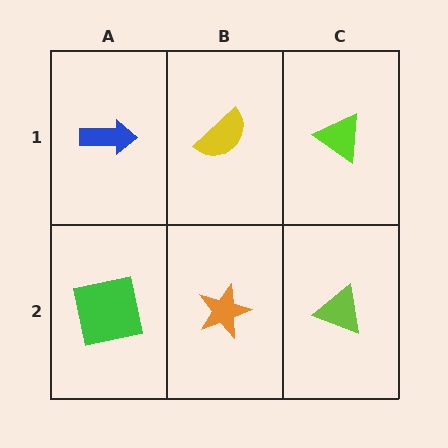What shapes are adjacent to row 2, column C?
A lime triangle (row 1, column C), an orange star (row 2, column B).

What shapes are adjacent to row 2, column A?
A blue arrow (row 1, column A), an orange star (row 2, column B).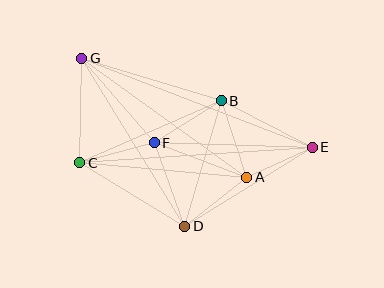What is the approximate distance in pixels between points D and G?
The distance between D and G is approximately 197 pixels.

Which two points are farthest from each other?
Points E and G are farthest from each other.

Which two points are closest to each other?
Points A and E are closest to each other.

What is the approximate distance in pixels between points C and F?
The distance between C and F is approximately 77 pixels.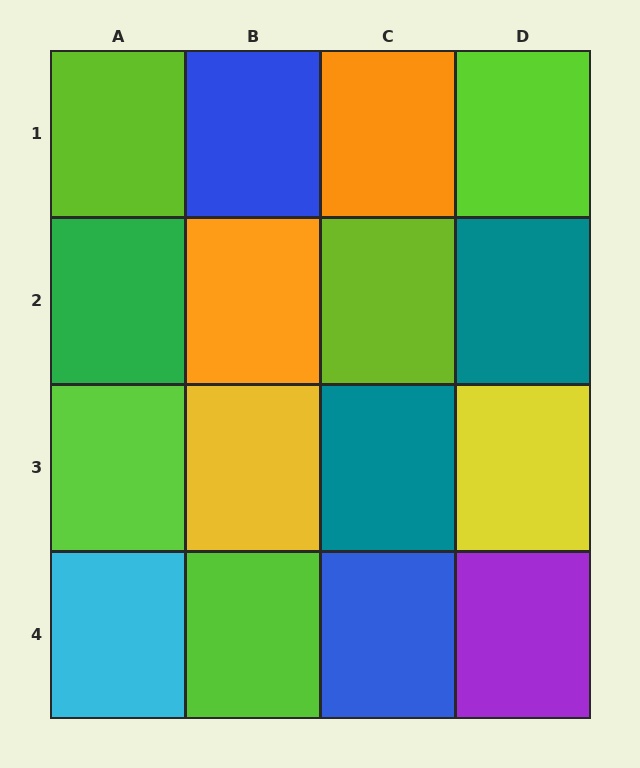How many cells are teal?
2 cells are teal.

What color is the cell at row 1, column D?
Lime.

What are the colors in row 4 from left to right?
Cyan, lime, blue, purple.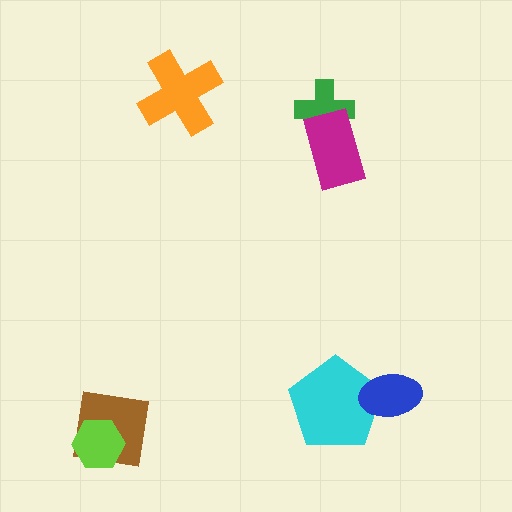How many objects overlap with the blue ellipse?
1 object overlaps with the blue ellipse.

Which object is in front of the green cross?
The magenta rectangle is in front of the green cross.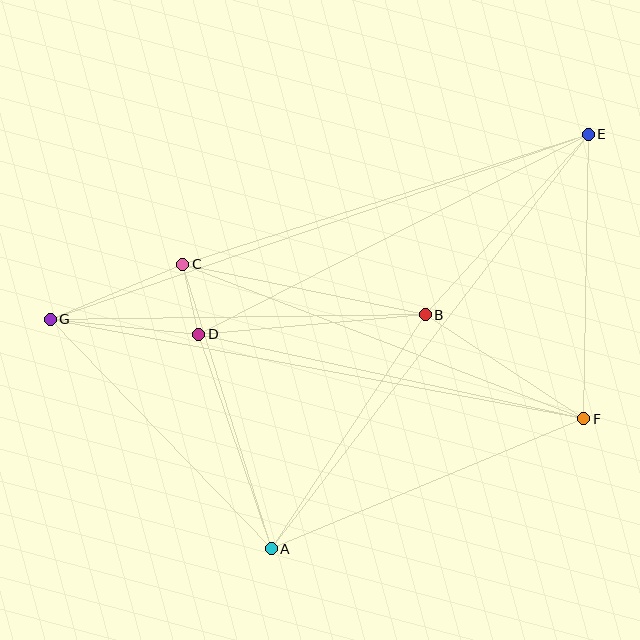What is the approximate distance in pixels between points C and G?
The distance between C and G is approximately 144 pixels.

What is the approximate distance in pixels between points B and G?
The distance between B and G is approximately 375 pixels.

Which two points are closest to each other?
Points C and D are closest to each other.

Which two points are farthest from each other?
Points E and G are farthest from each other.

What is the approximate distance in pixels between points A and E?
The distance between A and E is approximately 522 pixels.